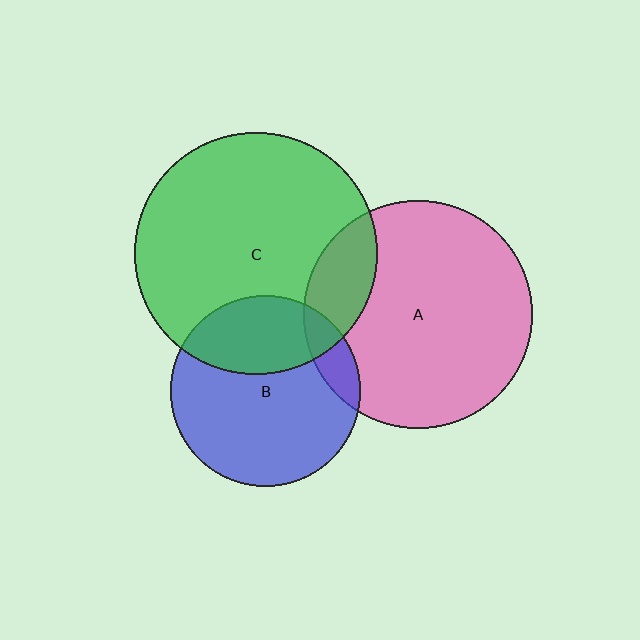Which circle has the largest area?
Circle C (green).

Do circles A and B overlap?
Yes.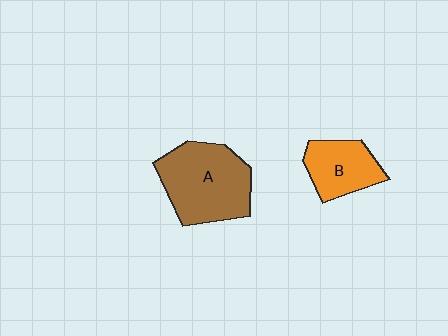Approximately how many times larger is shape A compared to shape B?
Approximately 1.7 times.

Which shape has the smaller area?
Shape B (orange).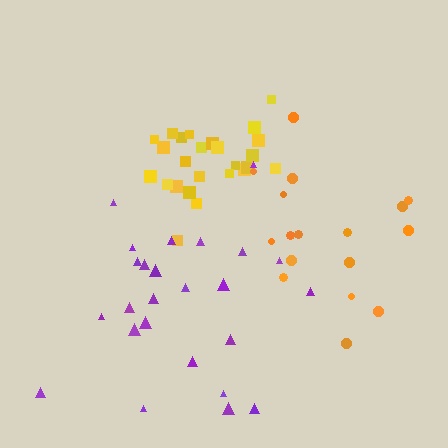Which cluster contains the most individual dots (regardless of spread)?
Yellow (25).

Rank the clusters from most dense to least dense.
yellow, purple, orange.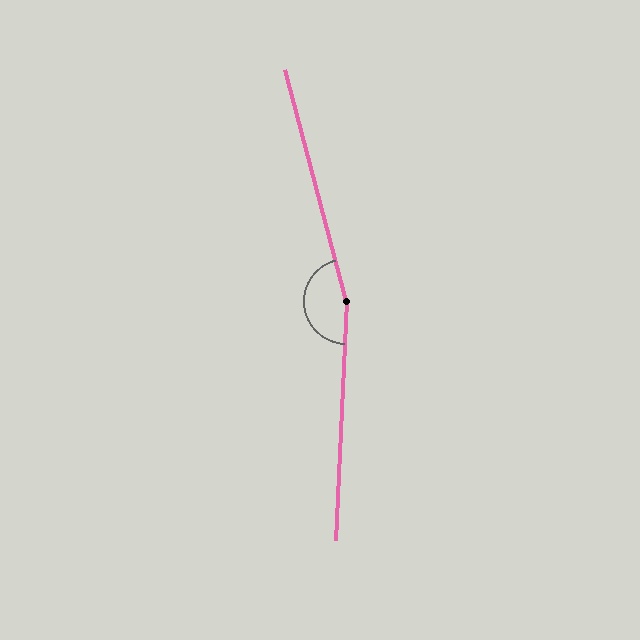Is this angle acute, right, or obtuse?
It is obtuse.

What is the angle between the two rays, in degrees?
Approximately 163 degrees.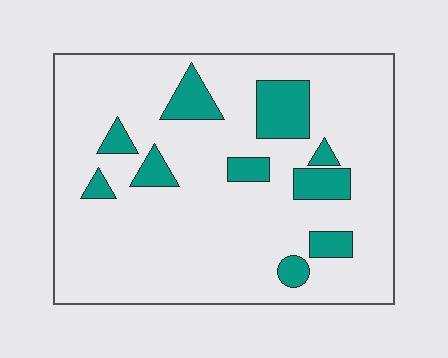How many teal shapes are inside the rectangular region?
10.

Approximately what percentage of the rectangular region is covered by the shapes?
Approximately 15%.